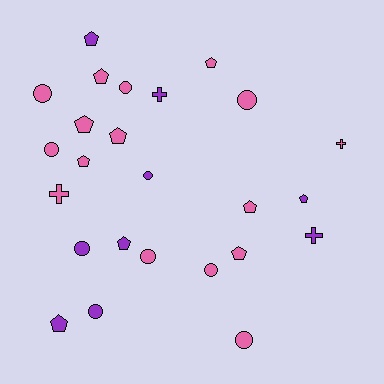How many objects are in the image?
There are 25 objects.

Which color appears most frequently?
Pink, with 16 objects.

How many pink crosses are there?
There are 2 pink crosses.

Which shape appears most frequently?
Pentagon, with 11 objects.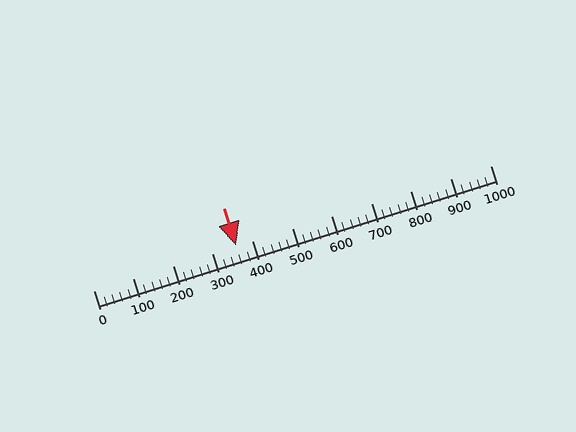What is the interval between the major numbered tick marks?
The major tick marks are spaced 100 units apart.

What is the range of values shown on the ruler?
The ruler shows values from 0 to 1000.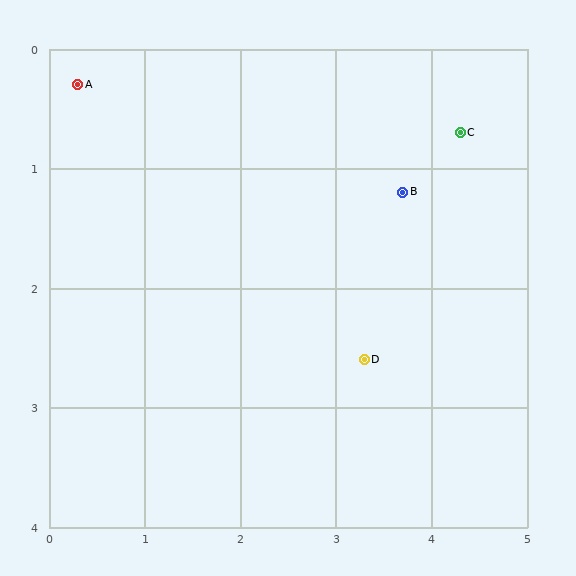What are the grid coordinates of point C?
Point C is at approximately (4.3, 0.7).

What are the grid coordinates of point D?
Point D is at approximately (3.3, 2.6).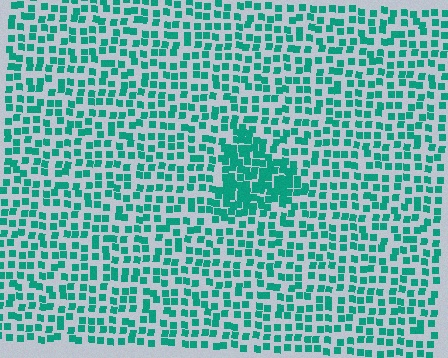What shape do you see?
I see a triangle.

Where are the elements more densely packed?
The elements are more densely packed inside the triangle boundary.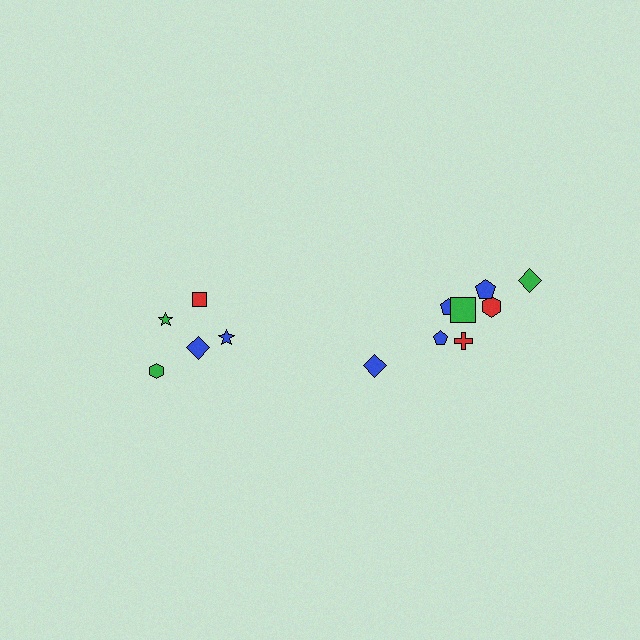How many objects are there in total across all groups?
There are 13 objects.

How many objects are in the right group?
There are 8 objects.